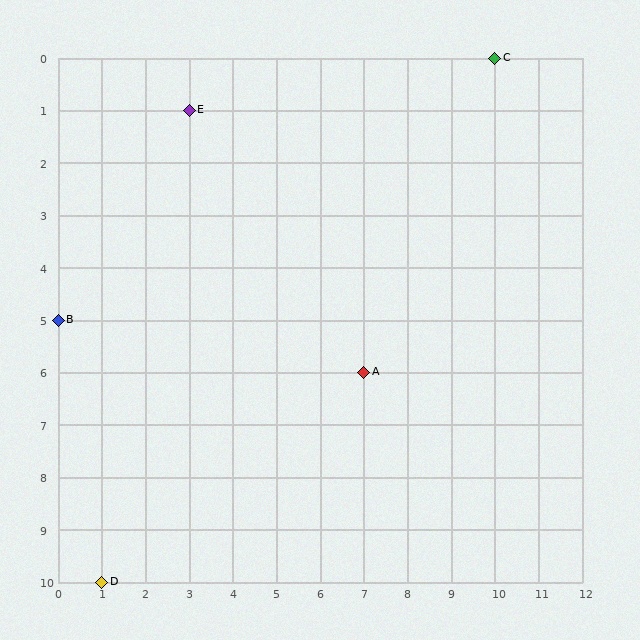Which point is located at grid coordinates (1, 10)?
Point D is at (1, 10).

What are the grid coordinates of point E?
Point E is at grid coordinates (3, 1).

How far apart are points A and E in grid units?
Points A and E are 4 columns and 5 rows apart (about 6.4 grid units diagonally).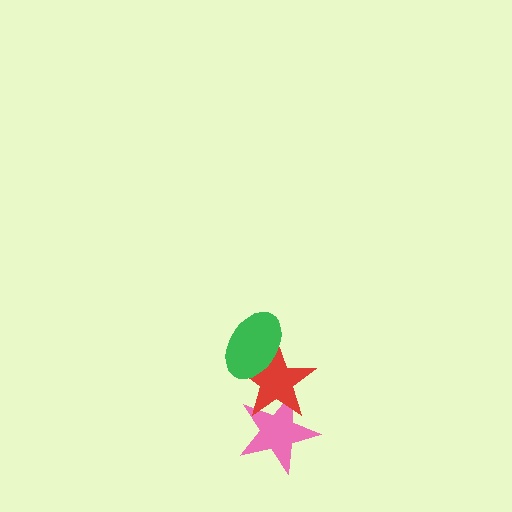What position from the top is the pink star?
The pink star is 3rd from the top.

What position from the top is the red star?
The red star is 2nd from the top.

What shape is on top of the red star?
The green ellipse is on top of the red star.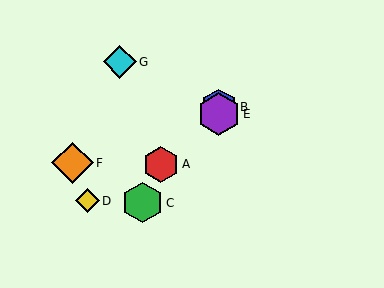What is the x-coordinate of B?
Object B is at x≈219.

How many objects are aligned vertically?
2 objects (B, E) are aligned vertically.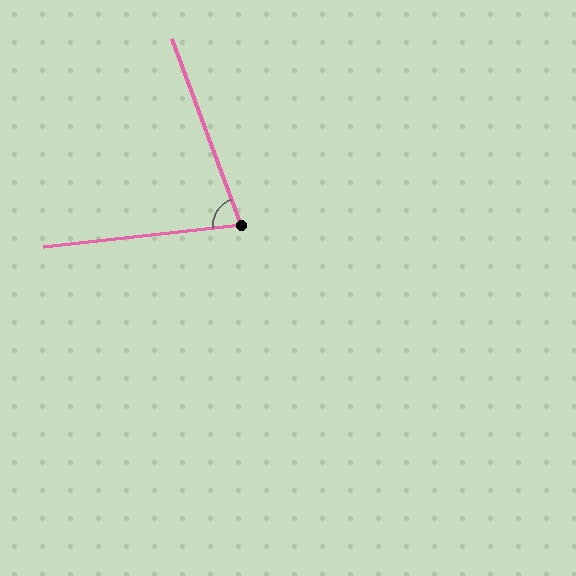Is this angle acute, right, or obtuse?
It is acute.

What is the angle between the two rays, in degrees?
Approximately 76 degrees.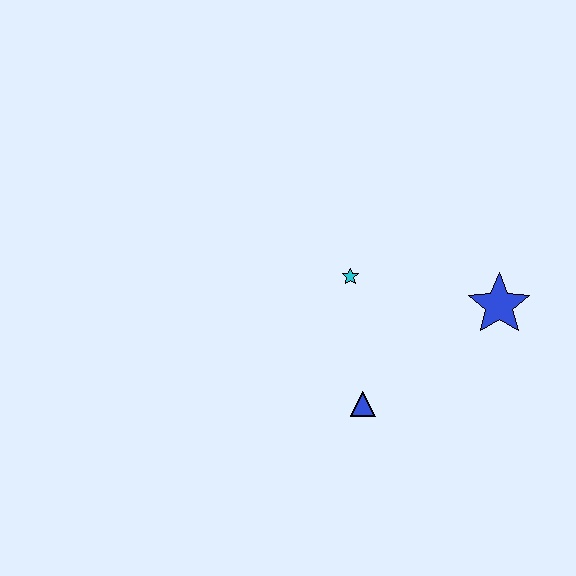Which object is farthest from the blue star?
The blue triangle is farthest from the blue star.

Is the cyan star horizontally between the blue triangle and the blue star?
No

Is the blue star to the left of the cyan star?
No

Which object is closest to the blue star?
The cyan star is closest to the blue star.